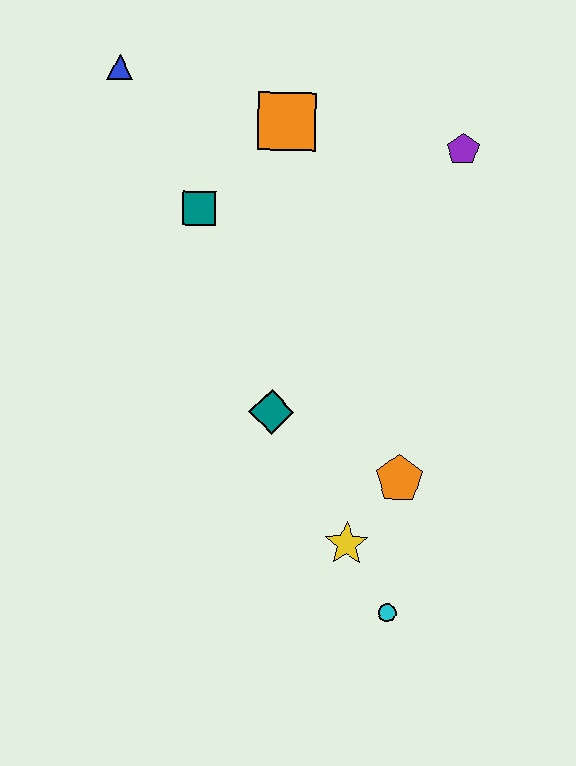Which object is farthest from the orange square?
The cyan circle is farthest from the orange square.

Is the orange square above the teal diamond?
Yes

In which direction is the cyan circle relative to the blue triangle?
The cyan circle is below the blue triangle.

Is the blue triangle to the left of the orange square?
Yes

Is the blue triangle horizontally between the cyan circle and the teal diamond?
No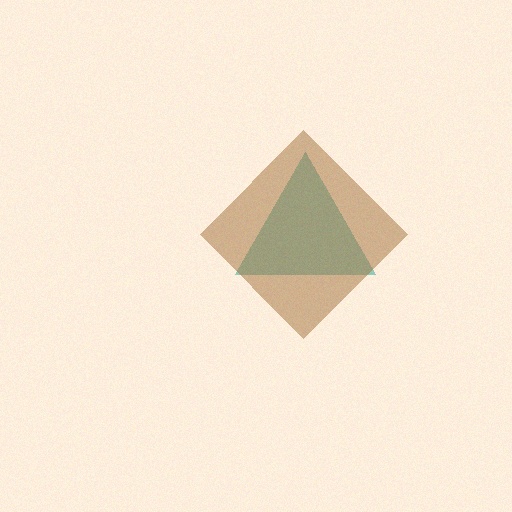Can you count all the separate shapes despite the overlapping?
Yes, there are 2 separate shapes.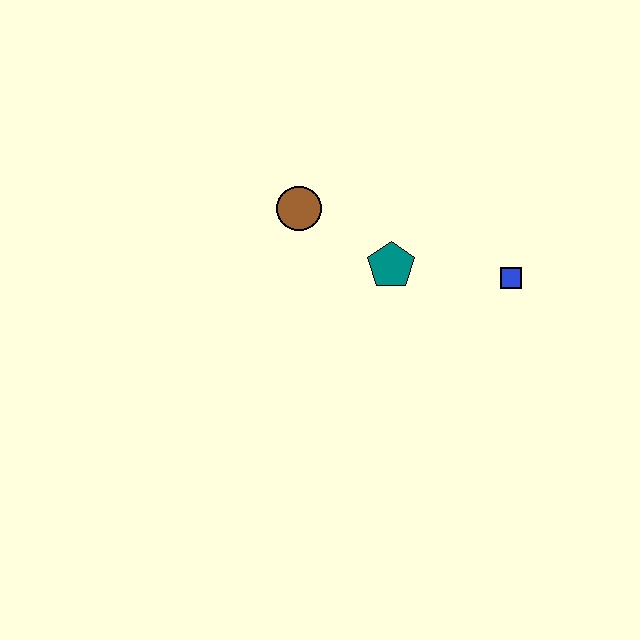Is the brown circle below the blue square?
No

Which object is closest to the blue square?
The teal pentagon is closest to the blue square.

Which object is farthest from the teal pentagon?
The blue square is farthest from the teal pentagon.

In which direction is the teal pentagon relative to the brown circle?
The teal pentagon is to the right of the brown circle.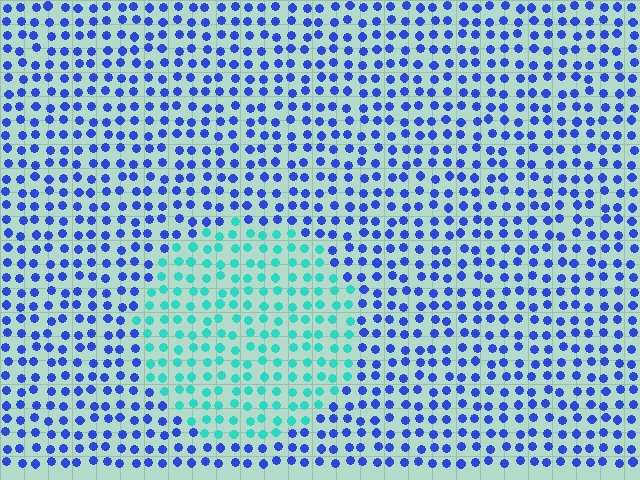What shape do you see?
I see a circle.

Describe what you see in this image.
The image is filled with small blue elements in a uniform arrangement. A circle-shaped region is visible where the elements are tinted to a slightly different hue, forming a subtle color boundary.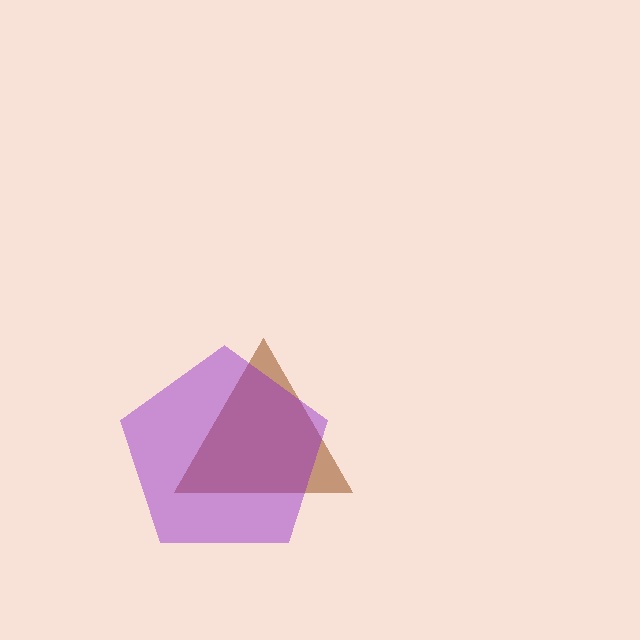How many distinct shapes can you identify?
There are 2 distinct shapes: a brown triangle, a purple pentagon.